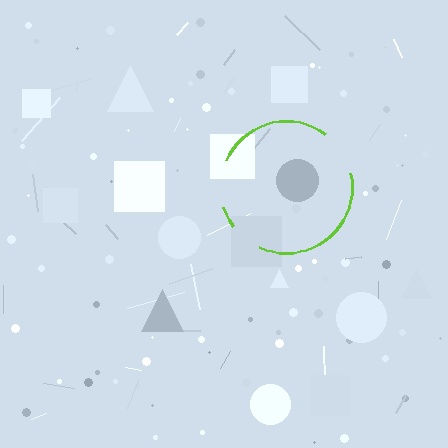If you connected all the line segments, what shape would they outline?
They would outline a circle.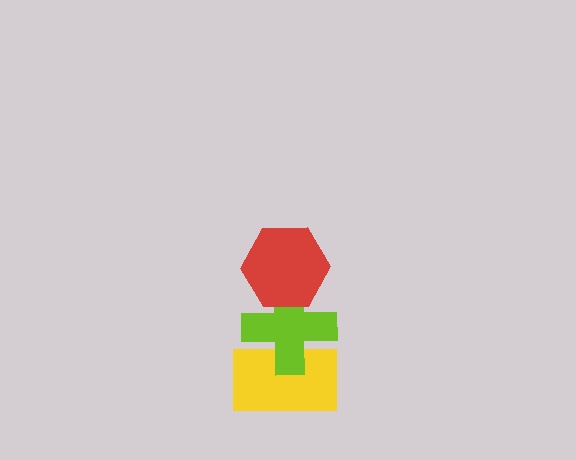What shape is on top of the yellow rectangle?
The lime cross is on top of the yellow rectangle.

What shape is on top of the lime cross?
The red hexagon is on top of the lime cross.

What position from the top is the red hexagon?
The red hexagon is 1st from the top.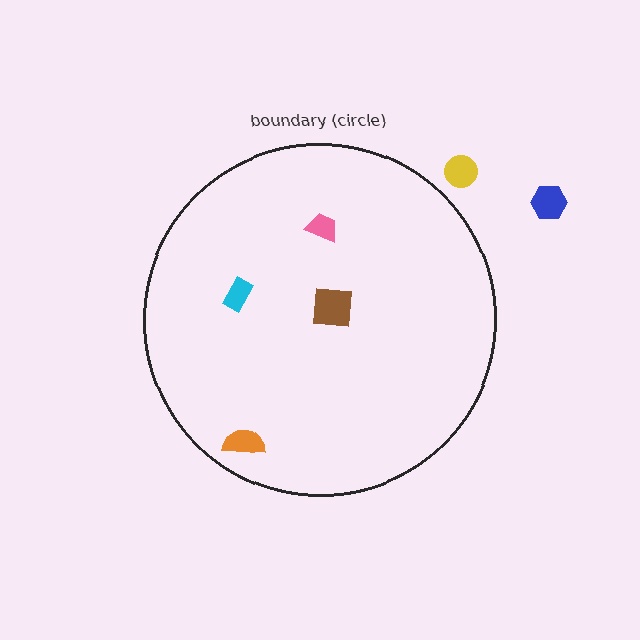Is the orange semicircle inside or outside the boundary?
Inside.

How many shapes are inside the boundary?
4 inside, 2 outside.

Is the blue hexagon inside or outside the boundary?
Outside.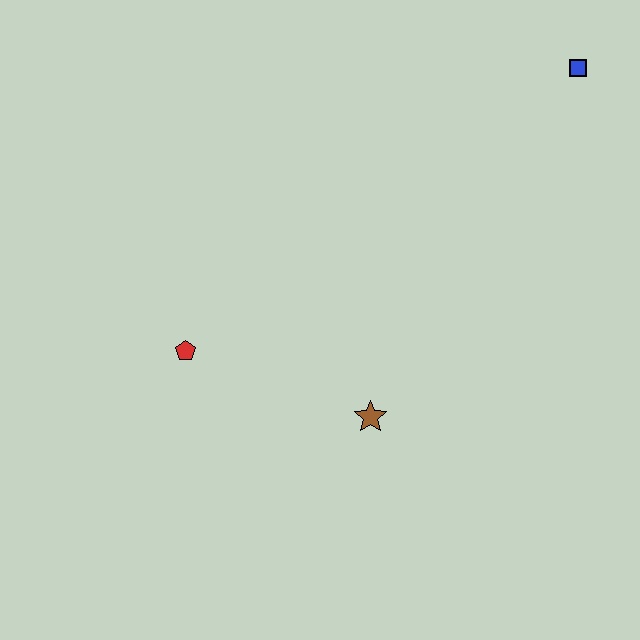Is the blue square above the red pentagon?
Yes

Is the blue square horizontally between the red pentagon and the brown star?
No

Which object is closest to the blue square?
The brown star is closest to the blue square.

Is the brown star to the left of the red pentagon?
No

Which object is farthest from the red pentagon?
The blue square is farthest from the red pentagon.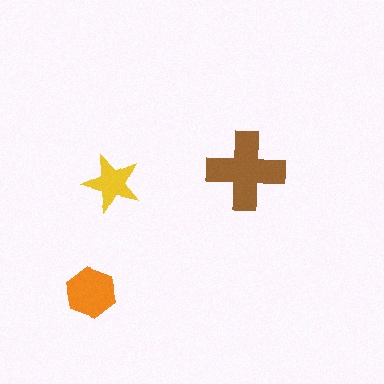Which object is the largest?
The brown cross.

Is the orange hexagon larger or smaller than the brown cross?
Smaller.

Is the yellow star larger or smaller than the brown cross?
Smaller.